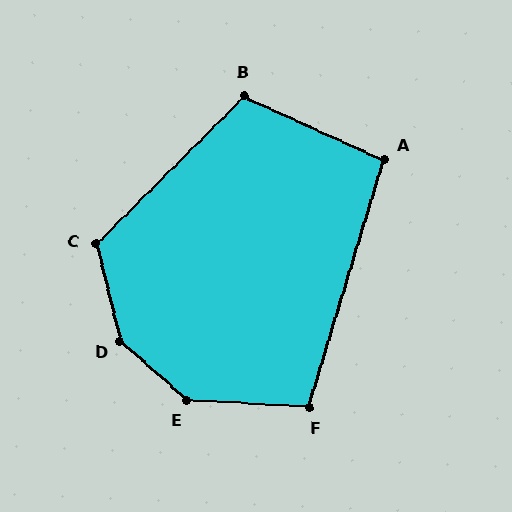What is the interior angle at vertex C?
Approximately 121 degrees (obtuse).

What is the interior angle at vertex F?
Approximately 104 degrees (obtuse).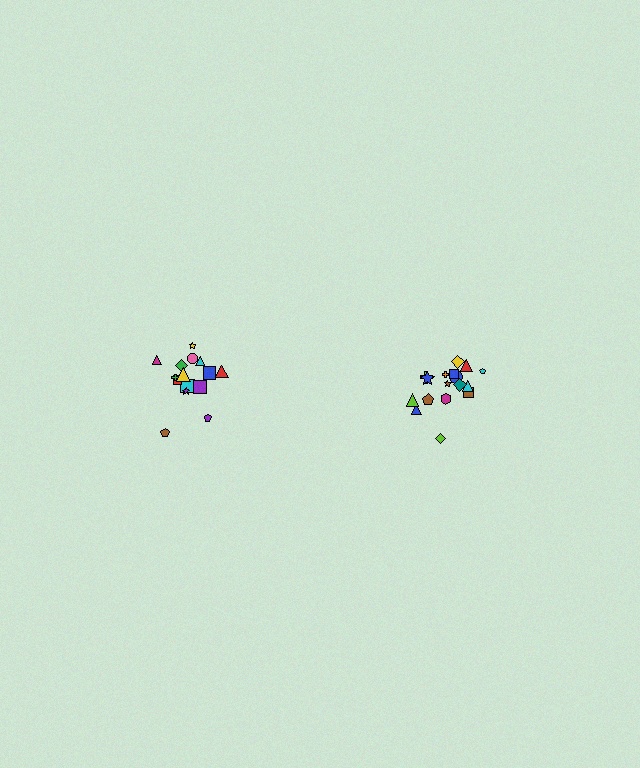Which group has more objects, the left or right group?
The right group.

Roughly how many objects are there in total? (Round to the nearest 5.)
Roughly 35 objects in total.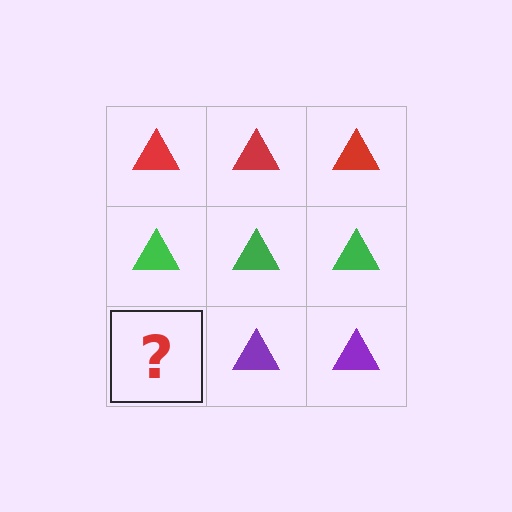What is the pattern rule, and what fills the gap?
The rule is that each row has a consistent color. The gap should be filled with a purple triangle.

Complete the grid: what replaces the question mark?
The question mark should be replaced with a purple triangle.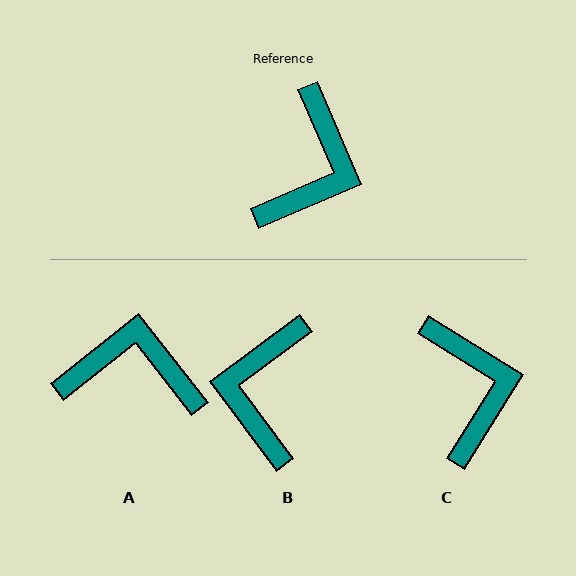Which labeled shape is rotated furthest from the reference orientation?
B, about 166 degrees away.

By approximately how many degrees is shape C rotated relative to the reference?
Approximately 35 degrees counter-clockwise.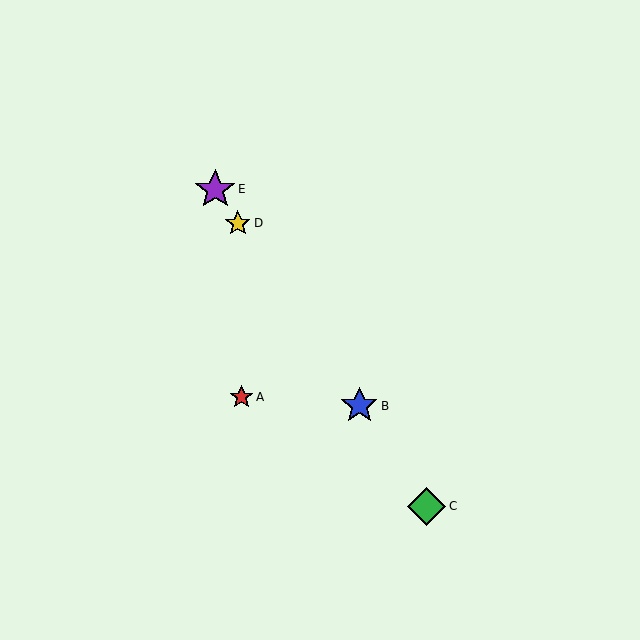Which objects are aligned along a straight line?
Objects B, C, D, E are aligned along a straight line.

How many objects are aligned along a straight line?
4 objects (B, C, D, E) are aligned along a straight line.